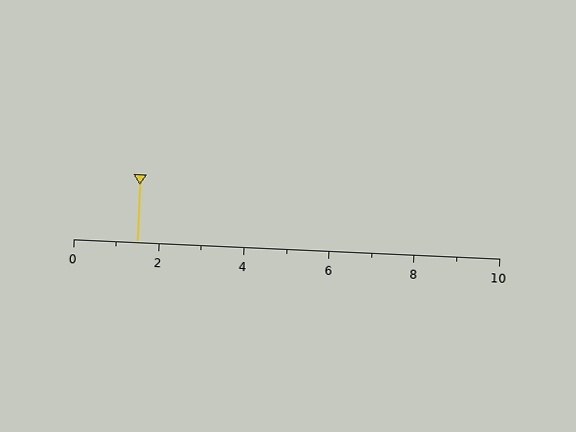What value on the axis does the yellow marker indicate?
The marker indicates approximately 1.5.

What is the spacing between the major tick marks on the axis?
The major ticks are spaced 2 apart.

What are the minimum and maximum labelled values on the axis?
The axis runs from 0 to 10.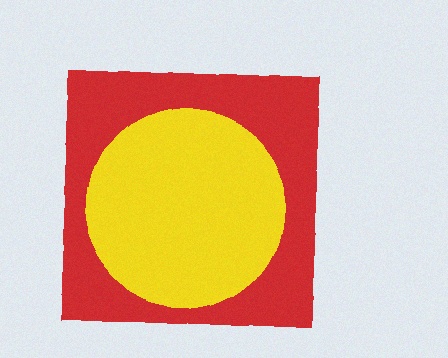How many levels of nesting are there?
2.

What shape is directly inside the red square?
The yellow circle.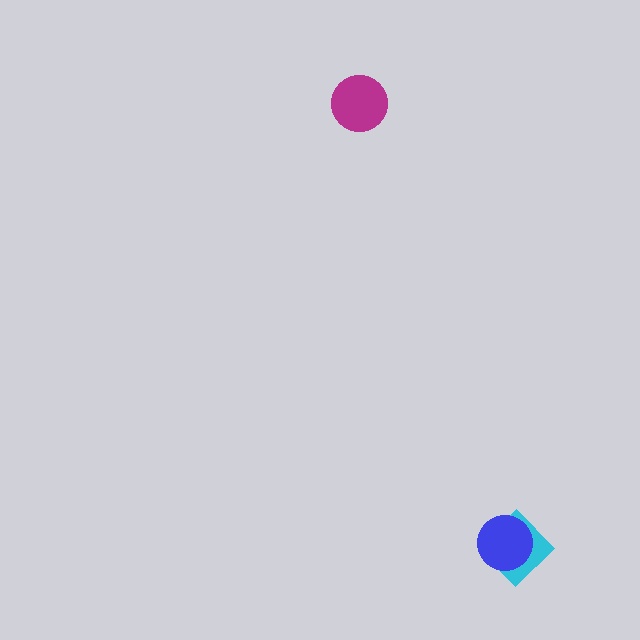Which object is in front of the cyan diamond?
The blue circle is in front of the cyan diamond.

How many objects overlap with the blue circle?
1 object overlaps with the blue circle.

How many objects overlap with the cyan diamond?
1 object overlaps with the cyan diamond.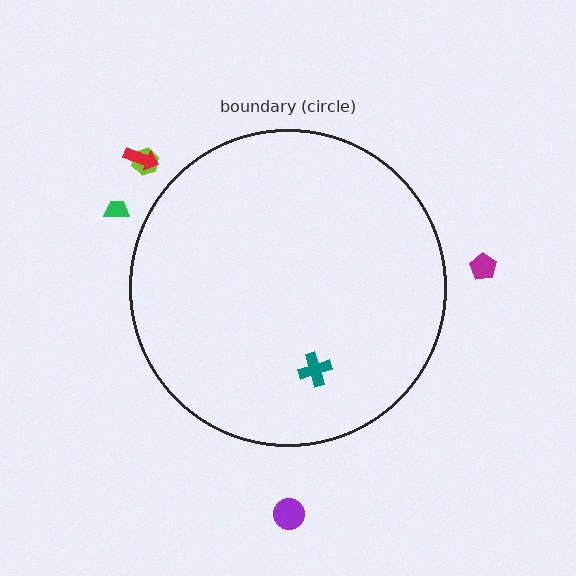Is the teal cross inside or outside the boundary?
Inside.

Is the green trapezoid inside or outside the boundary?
Outside.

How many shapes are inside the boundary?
1 inside, 5 outside.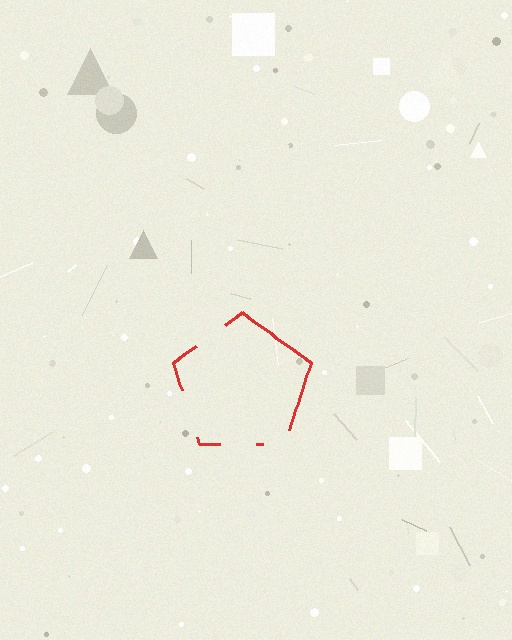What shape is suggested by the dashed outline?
The dashed outline suggests a pentagon.